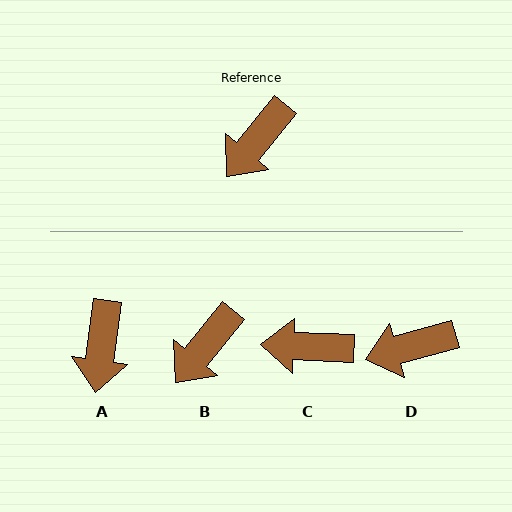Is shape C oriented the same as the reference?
No, it is off by about 54 degrees.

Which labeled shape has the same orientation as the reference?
B.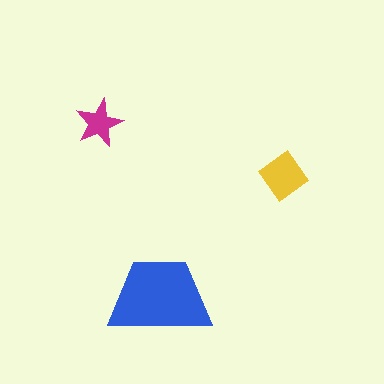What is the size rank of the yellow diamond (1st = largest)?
2nd.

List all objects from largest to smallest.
The blue trapezoid, the yellow diamond, the magenta star.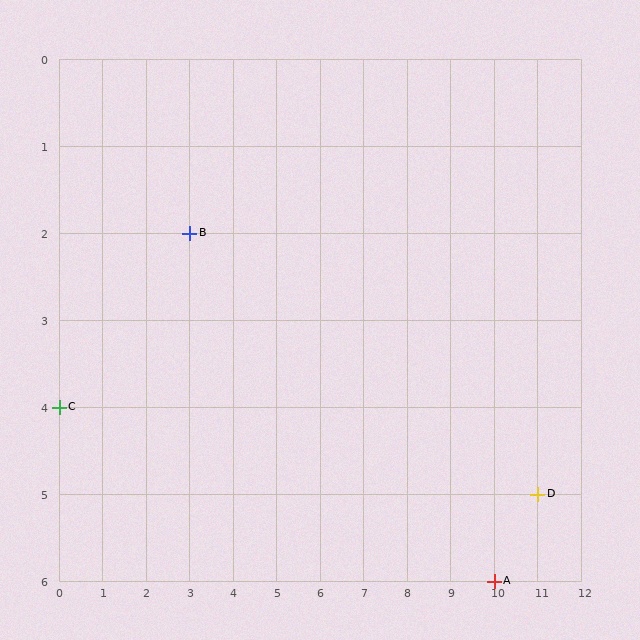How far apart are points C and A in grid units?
Points C and A are 10 columns and 2 rows apart (about 10.2 grid units diagonally).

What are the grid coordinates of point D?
Point D is at grid coordinates (11, 5).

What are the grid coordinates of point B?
Point B is at grid coordinates (3, 2).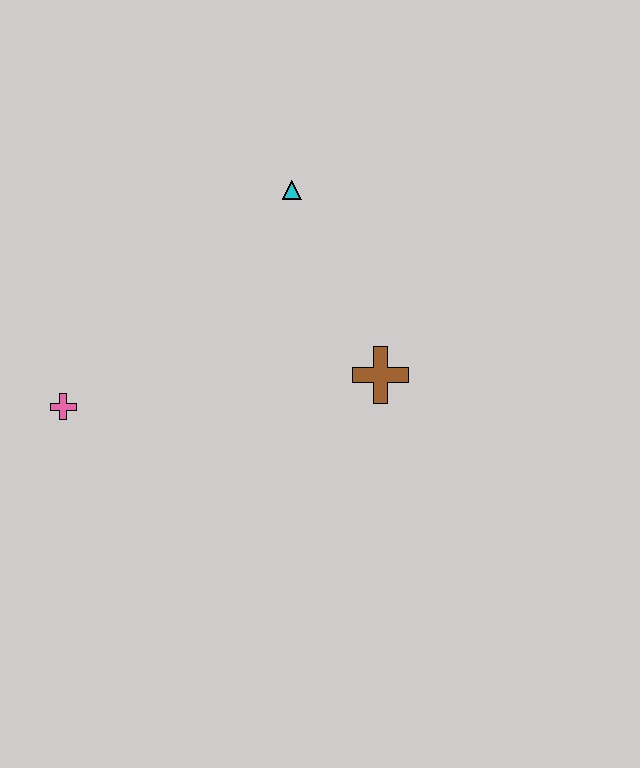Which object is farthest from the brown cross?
The pink cross is farthest from the brown cross.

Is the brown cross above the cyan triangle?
No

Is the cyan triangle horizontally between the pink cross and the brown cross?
Yes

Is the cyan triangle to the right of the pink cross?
Yes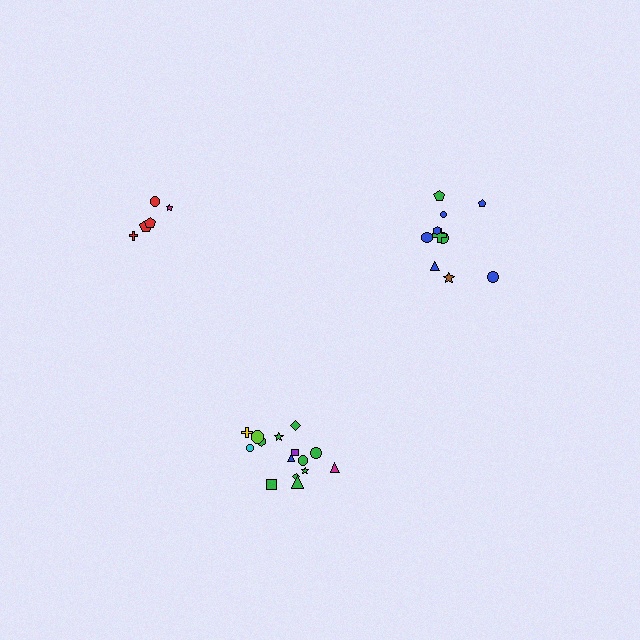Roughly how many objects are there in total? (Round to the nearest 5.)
Roughly 30 objects in total.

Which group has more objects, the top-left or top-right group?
The top-right group.